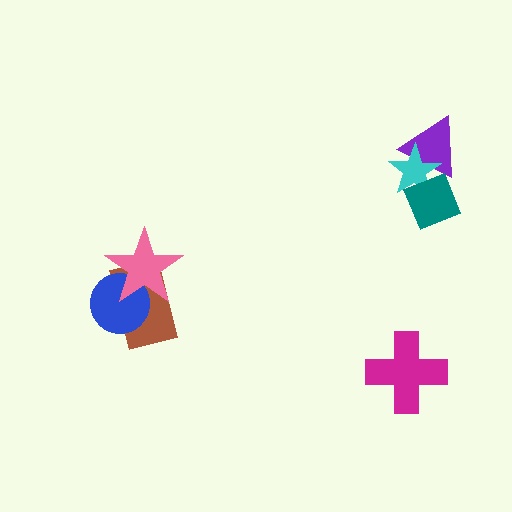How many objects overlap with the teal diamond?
2 objects overlap with the teal diamond.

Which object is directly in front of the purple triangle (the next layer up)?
The cyan star is directly in front of the purple triangle.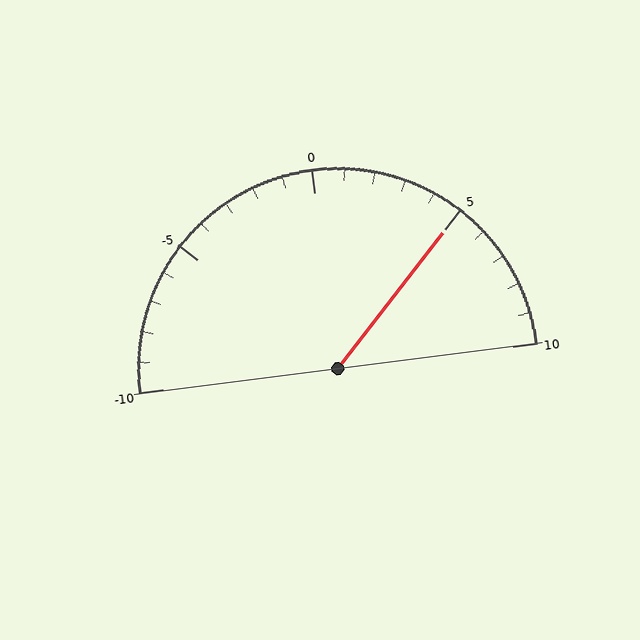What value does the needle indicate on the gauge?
The needle indicates approximately 5.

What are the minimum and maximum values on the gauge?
The gauge ranges from -10 to 10.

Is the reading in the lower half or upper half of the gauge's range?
The reading is in the upper half of the range (-10 to 10).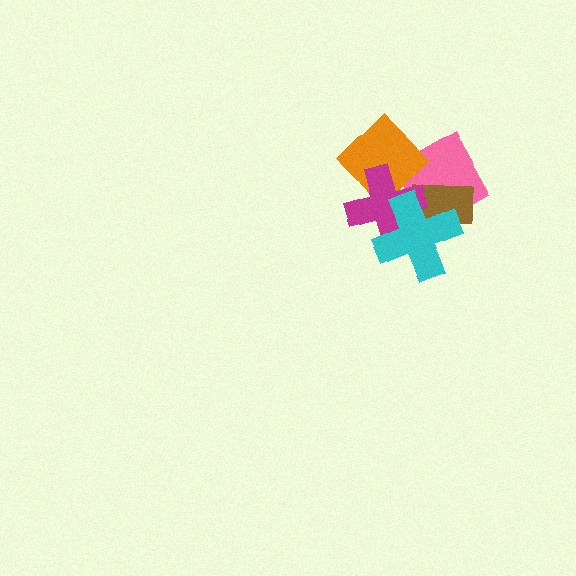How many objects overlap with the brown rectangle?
3 objects overlap with the brown rectangle.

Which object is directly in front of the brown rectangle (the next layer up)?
The magenta cross is directly in front of the brown rectangle.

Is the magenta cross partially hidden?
Yes, it is partially covered by another shape.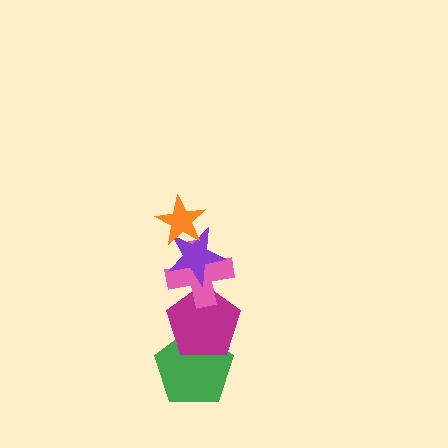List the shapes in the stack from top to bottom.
From top to bottom: the orange star, the purple star, the pink cross, the magenta pentagon, the green pentagon.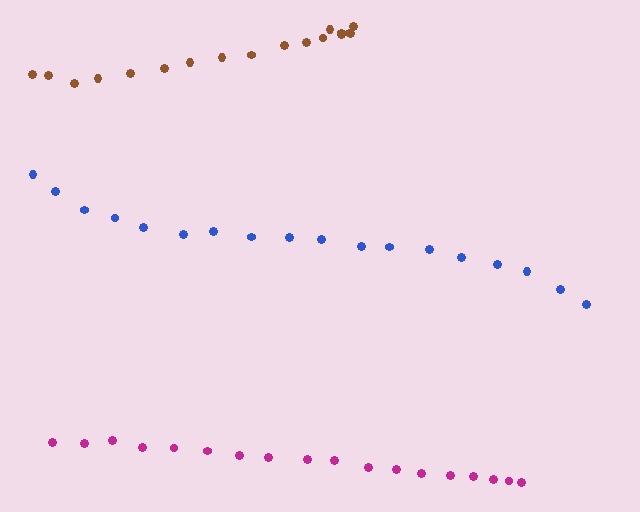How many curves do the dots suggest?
There are 3 distinct paths.